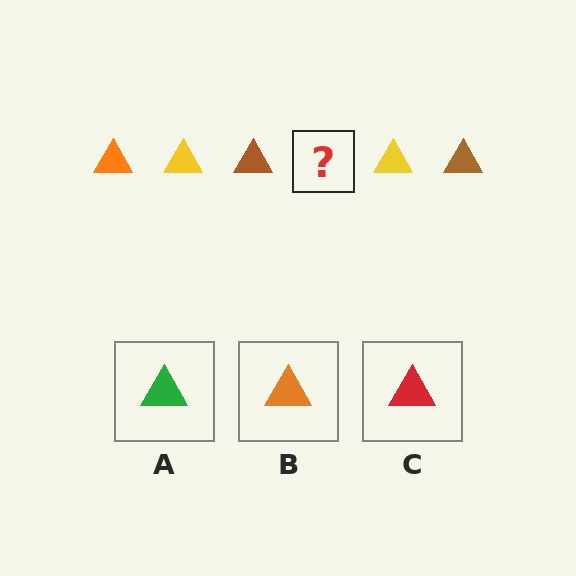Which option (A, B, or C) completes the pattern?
B.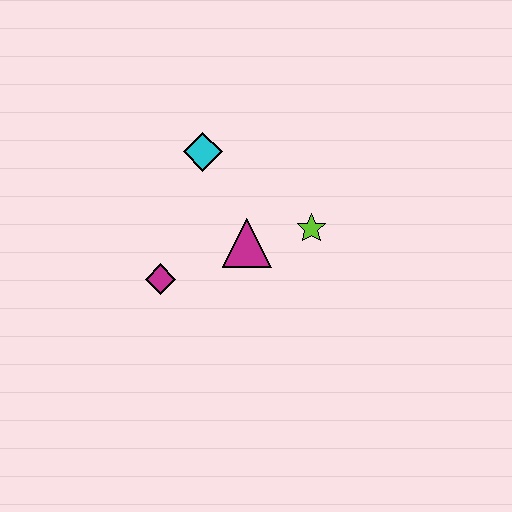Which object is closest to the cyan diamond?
The magenta triangle is closest to the cyan diamond.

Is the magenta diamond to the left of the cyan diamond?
Yes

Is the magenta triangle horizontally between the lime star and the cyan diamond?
Yes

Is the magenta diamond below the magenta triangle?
Yes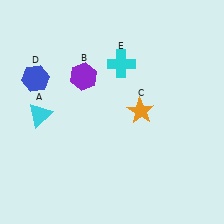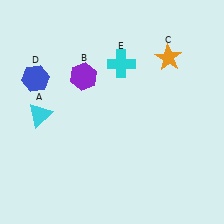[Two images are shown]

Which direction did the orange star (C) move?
The orange star (C) moved up.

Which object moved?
The orange star (C) moved up.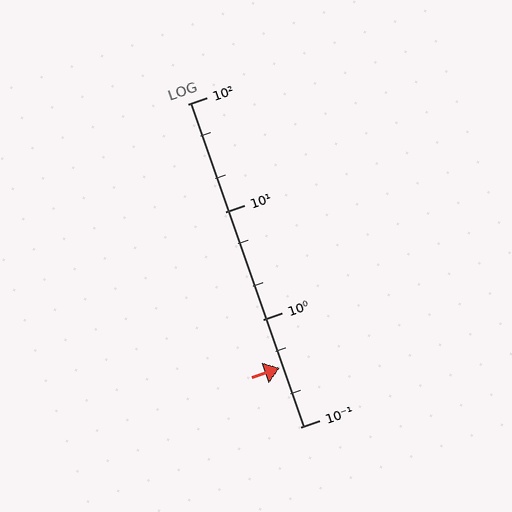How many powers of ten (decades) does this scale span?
The scale spans 3 decades, from 0.1 to 100.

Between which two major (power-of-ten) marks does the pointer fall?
The pointer is between 0.1 and 1.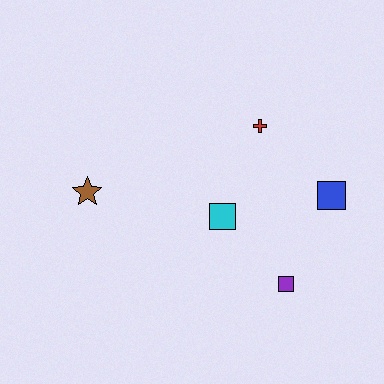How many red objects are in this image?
There is 1 red object.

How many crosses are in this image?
There is 1 cross.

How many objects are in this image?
There are 5 objects.